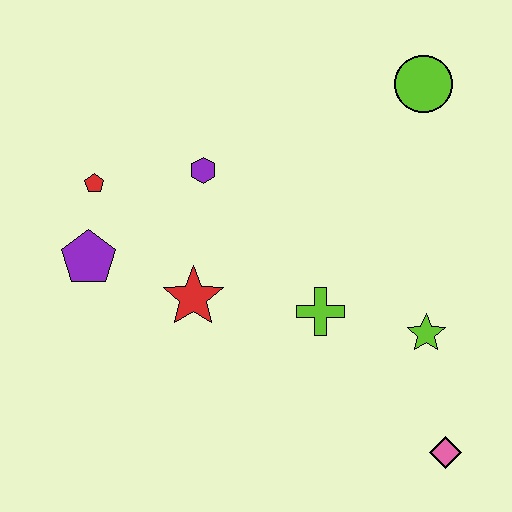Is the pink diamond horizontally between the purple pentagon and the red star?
No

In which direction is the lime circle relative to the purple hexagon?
The lime circle is to the right of the purple hexagon.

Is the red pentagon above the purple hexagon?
No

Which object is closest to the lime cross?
The lime star is closest to the lime cross.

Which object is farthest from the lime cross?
The red pentagon is farthest from the lime cross.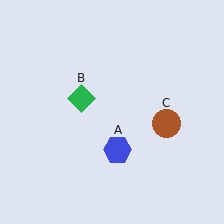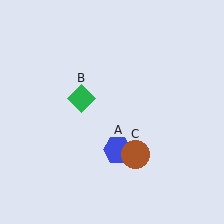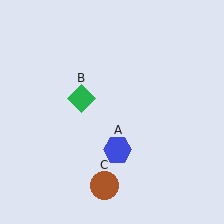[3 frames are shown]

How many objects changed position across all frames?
1 object changed position: brown circle (object C).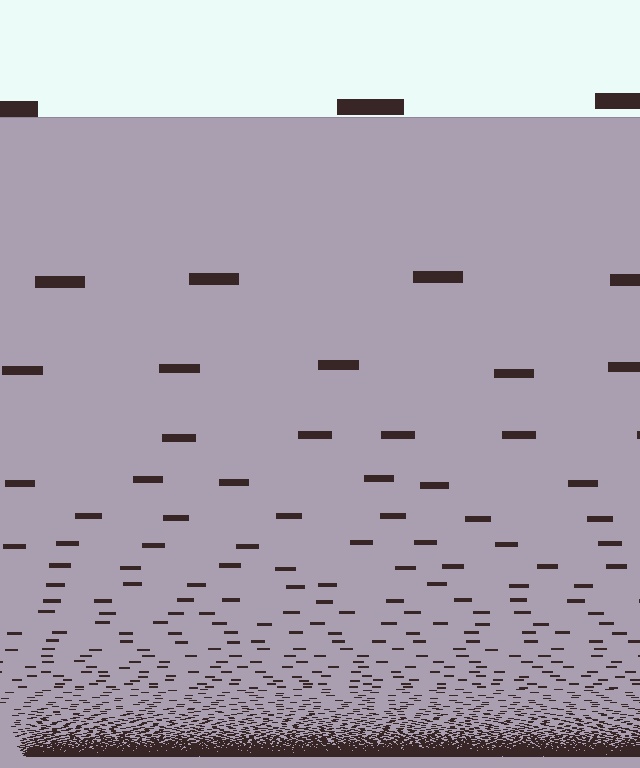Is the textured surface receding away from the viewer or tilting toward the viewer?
The surface appears to tilt toward the viewer. Texture elements get larger and sparser toward the top.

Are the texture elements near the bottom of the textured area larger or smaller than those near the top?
Smaller. The gradient is inverted — elements near the bottom are smaller and denser.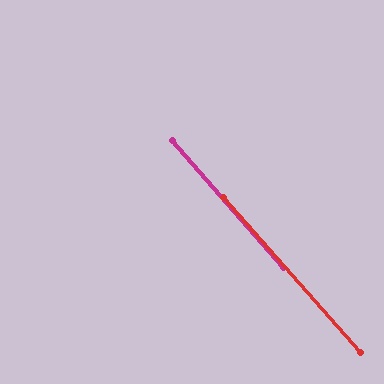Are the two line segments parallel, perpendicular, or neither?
Parallel — their directions differ by only 0.4°.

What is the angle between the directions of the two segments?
Approximately 0 degrees.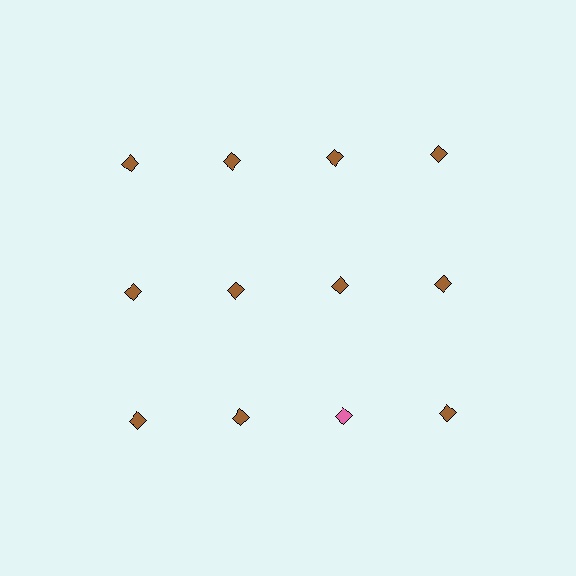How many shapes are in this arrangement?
There are 12 shapes arranged in a grid pattern.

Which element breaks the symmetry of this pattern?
The pink diamond in the third row, center column breaks the symmetry. All other shapes are brown diamonds.